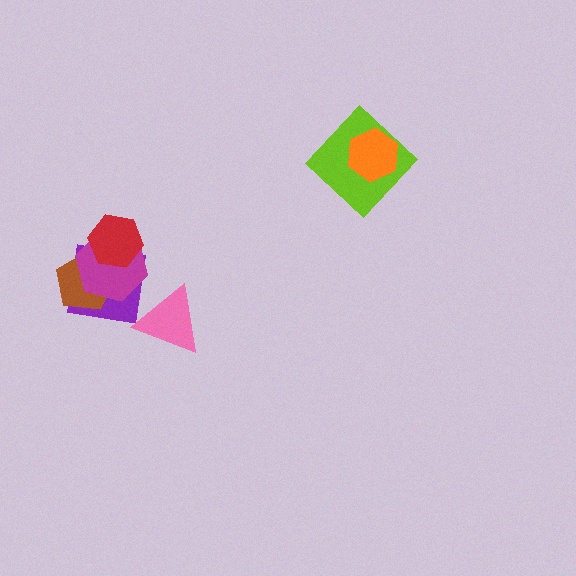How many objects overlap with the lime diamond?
1 object overlaps with the lime diamond.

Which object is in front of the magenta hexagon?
The red hexagon is in front of the magenta hexagon.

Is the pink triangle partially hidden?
No, no other shape covers it.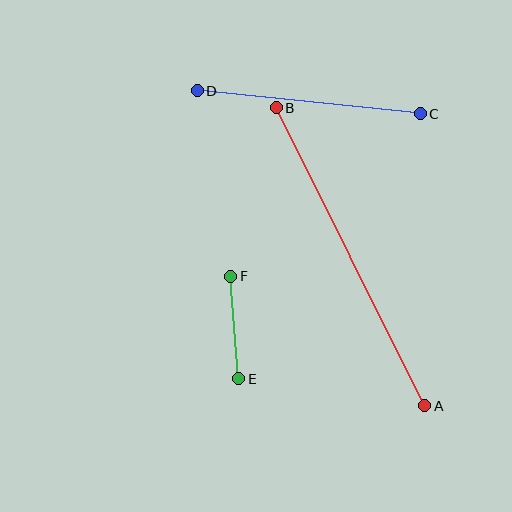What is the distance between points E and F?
The distance is approximately 103 pixels.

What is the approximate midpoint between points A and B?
The midpoint is at approximately (351, 257) pixels.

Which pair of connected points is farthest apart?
Points A and B are farthest apart.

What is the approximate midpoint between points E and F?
The midpoint is at approximately (235, 327) pixels.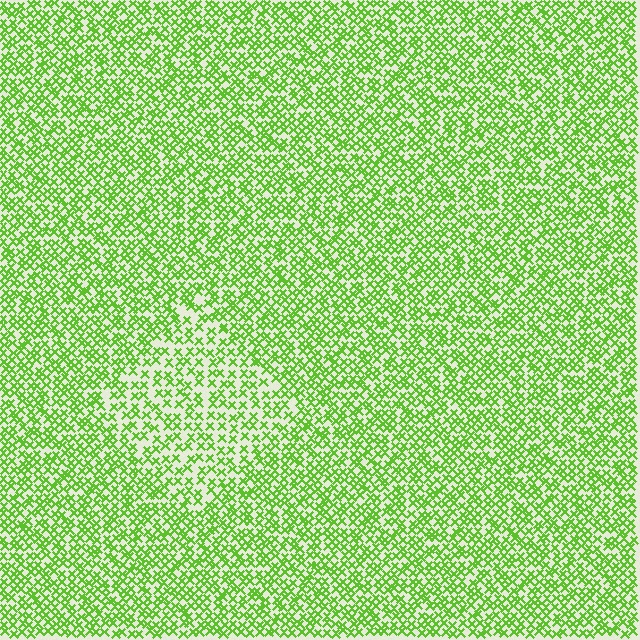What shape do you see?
I see a diamond.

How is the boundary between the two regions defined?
The boundary is defined by a change in element density (approximately 1.6x ratio). All elements are the same color, size, and shape.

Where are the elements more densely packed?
The elements are more densely packed outside the diamond boundary.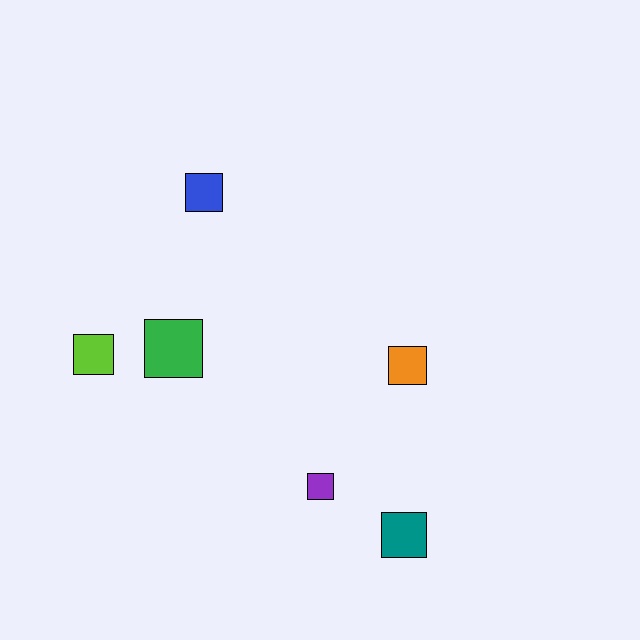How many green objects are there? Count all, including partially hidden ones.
There is 1 green object.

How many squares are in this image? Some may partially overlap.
There are 6 squares.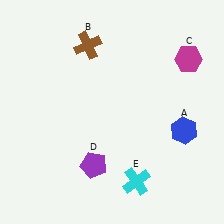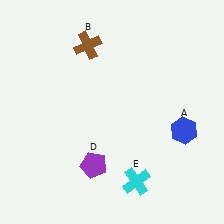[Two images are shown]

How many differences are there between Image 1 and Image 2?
There is 1 difference between the two images.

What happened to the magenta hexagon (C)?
The magenta hexagon (C) was removed in Image 2. It was in the top-right area of Image 1.